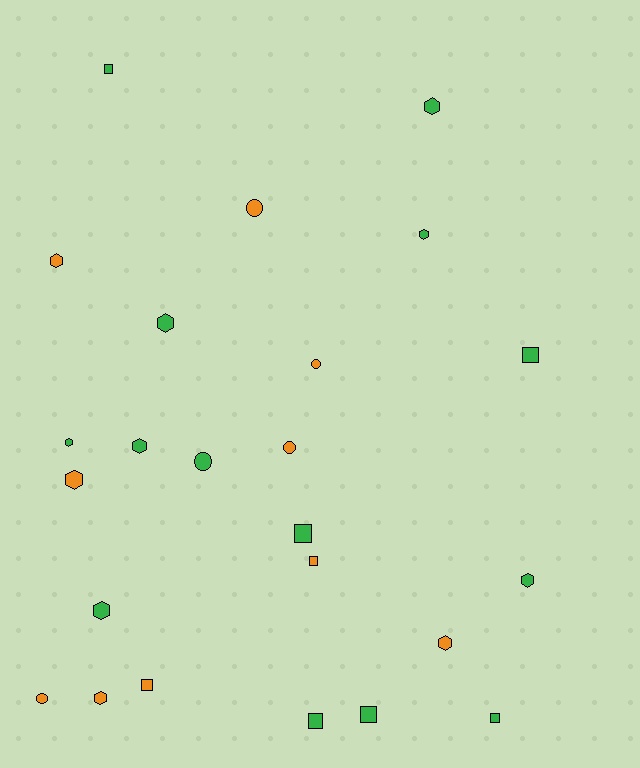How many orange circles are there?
There are 4 orange circles.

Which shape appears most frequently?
Hexagon, with 11 objects.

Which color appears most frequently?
Green, with 14 objects.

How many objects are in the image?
There are 24 objects.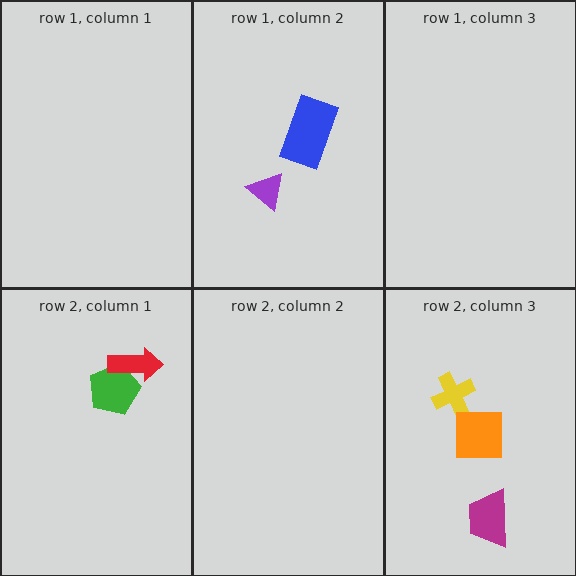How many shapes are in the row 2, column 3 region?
3.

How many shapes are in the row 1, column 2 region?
2.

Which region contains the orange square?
The row 2, column 3 region.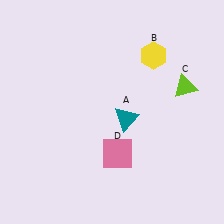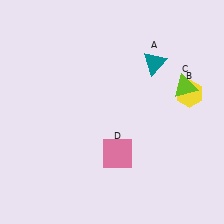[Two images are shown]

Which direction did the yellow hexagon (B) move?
The yellow hexagon (B) moved down.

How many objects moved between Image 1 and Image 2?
2 objects moved between the two images.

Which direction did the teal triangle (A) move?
The teal triangle (A) moved up.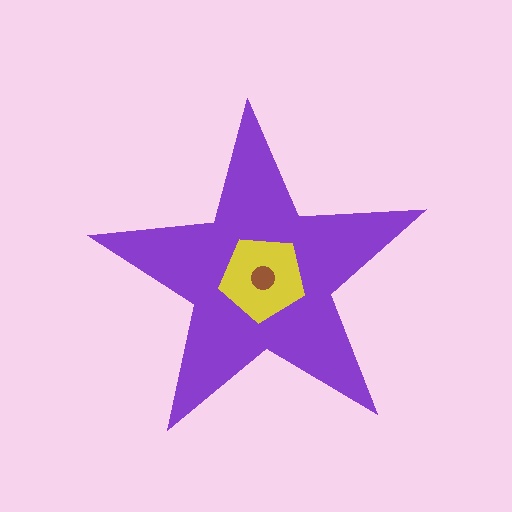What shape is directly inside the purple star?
The yellow pentagon.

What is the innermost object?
The brown circle.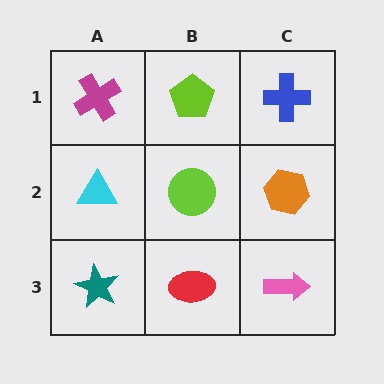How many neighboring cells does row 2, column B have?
4.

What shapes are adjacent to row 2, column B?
A lime pentagon (row 1, column B), a red ellipse (row 3, column B), a cyan triangle (row 2, column A), an orange hexagon (row 2, column C).